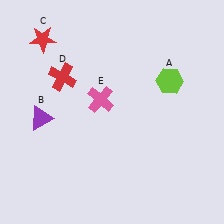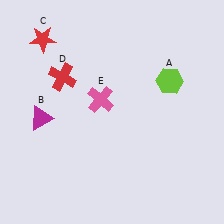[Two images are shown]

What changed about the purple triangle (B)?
In Image 1, B is purple. In Image 2, it changed to magenta.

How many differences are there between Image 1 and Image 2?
There is 1 difference between the two images.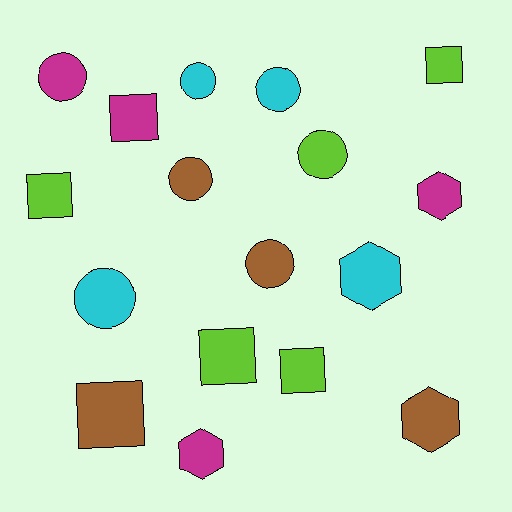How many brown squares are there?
There is 1 brown square.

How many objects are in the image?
There are 17 objects.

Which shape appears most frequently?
Circle, with 7 objects.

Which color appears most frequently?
Lime, with 5 objects.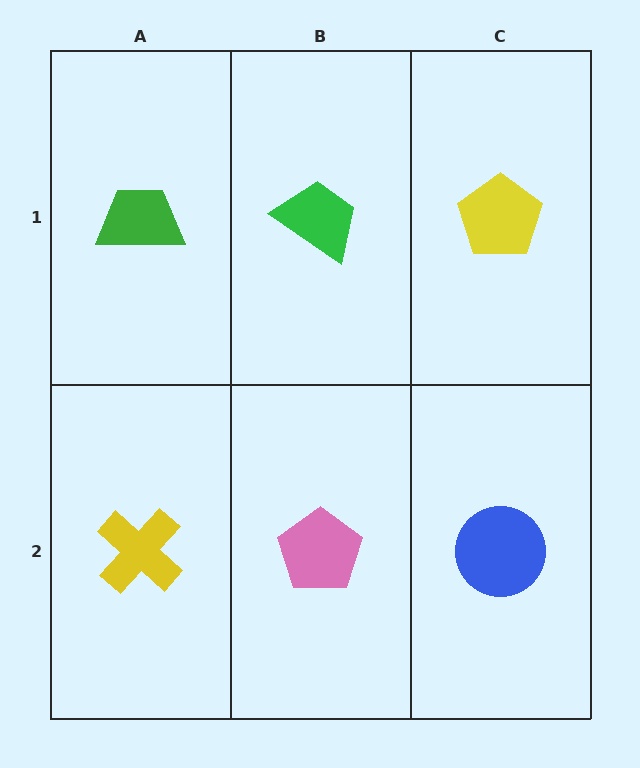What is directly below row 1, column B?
A pink pentagon.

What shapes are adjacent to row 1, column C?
A blue circle (row 2, column C), a green trapezoid (row 1, column B).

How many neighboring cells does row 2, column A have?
2.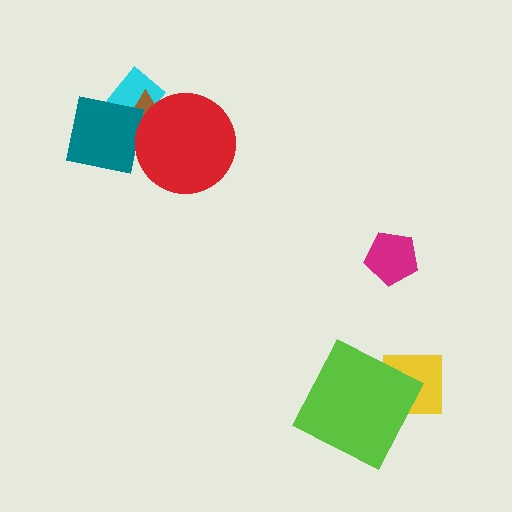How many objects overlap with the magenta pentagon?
0 objects overlap with the magenta pentagon.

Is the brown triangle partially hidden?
Yes, it is partially covered by another shape.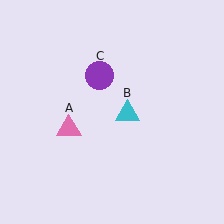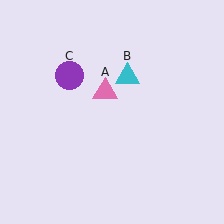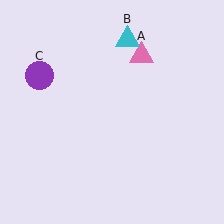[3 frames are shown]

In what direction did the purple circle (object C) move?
The purple circle (object C) moved left.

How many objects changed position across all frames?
3 objects changed position: pink triangle (object A), cyan triangle (object B), purple circle (object C).